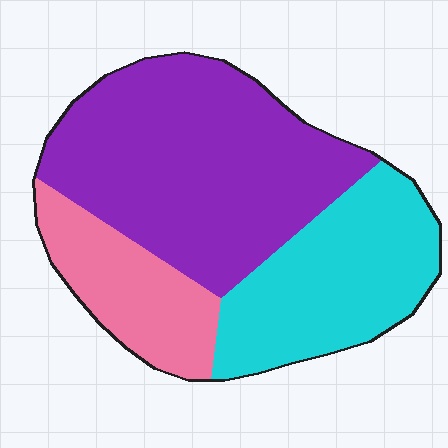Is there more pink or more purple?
Purple.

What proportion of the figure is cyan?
Cyan takes up about one third (1/3) of the figure.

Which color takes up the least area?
Pink, at roughly 20%.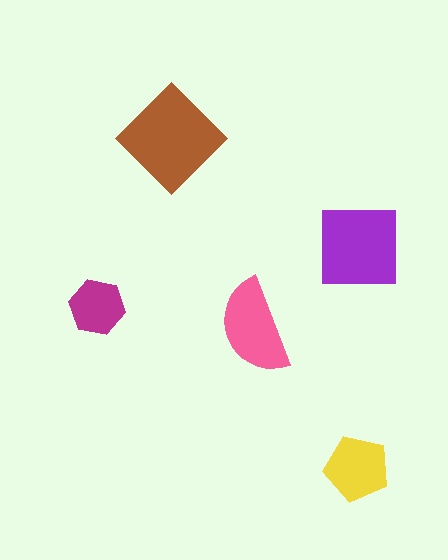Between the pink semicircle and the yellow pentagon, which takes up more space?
The pink semicircle.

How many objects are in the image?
There are 5 objects in the image.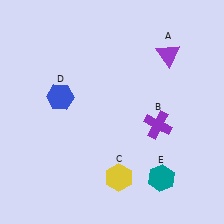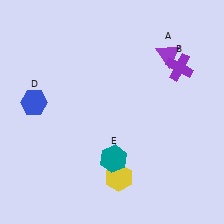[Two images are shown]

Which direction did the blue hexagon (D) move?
The blue hexagon (D) moved left.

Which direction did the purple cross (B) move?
The purple cross (B) moved up.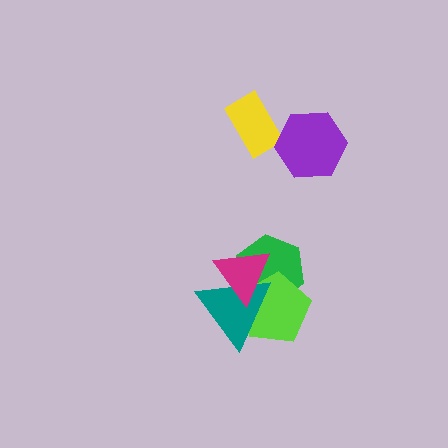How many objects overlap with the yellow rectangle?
0 objects overlap with the yellow rectangle.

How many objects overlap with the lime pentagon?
3 objects overlap with the lime pentagon.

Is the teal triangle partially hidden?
Yes, it is partially covered by another shape.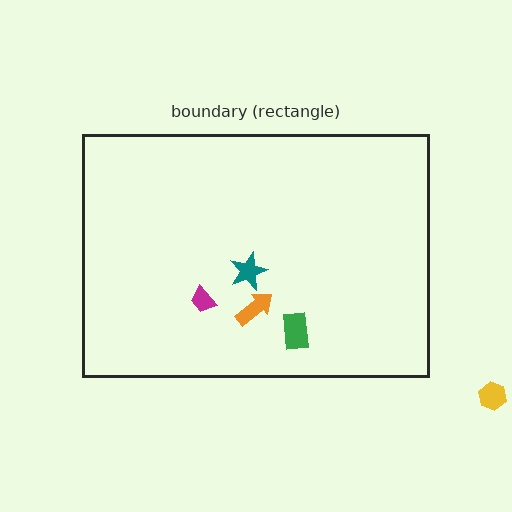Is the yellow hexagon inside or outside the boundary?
Outside.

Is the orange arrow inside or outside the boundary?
Inside.